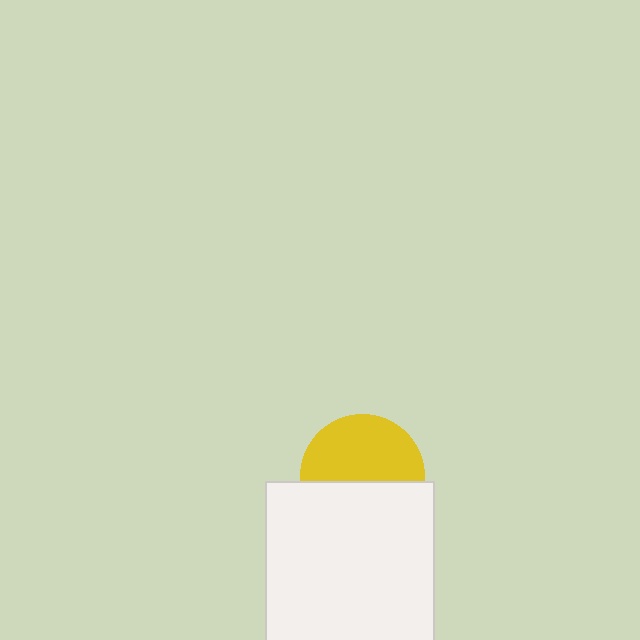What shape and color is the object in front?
The object in front is a white square.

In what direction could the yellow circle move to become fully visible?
The yellow circle could move up. That would shift it out from behind the white square entirely.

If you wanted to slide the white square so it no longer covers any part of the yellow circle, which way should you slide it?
Slide it down — that is the most direct way to separate the two shapes.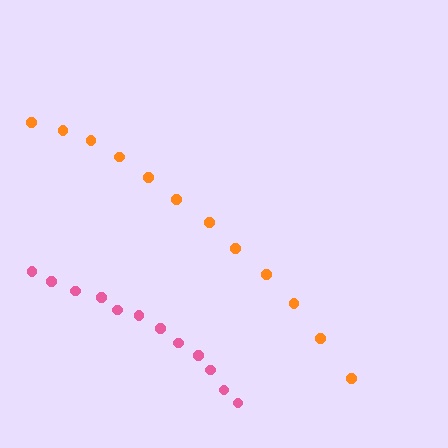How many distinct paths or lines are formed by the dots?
There are 2 distinct paths.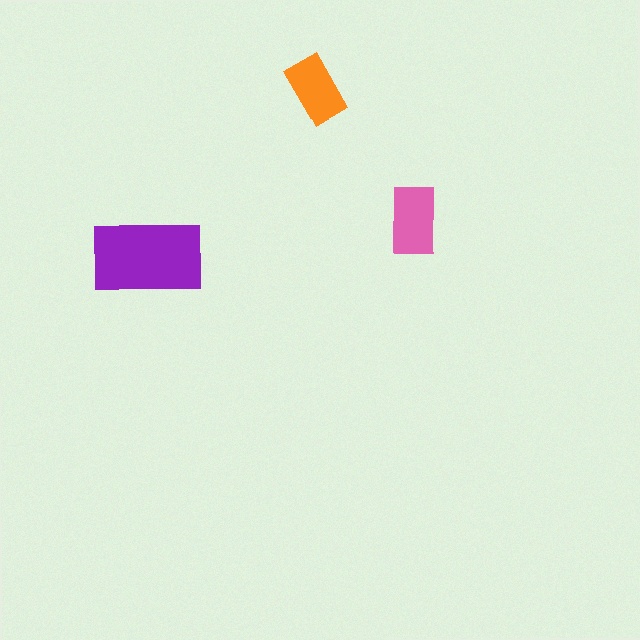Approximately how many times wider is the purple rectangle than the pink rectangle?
About 1.5 times wider.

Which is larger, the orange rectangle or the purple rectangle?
The purple one.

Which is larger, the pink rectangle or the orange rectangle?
The pink one.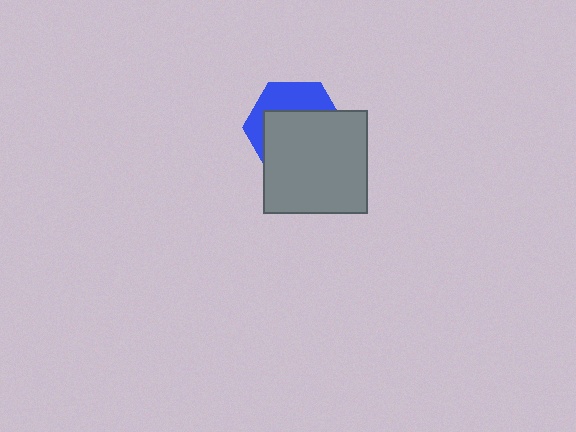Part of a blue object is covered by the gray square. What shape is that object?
It is a hexagon.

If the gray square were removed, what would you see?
You would see the complete blue hexagon.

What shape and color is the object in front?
The object in front is a gray square.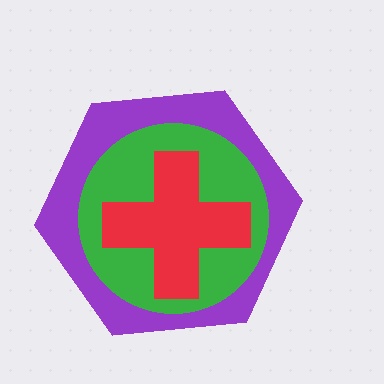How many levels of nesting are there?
3.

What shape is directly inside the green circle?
The red cross.